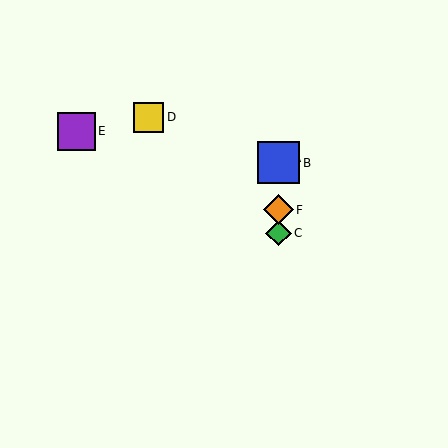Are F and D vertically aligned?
No, F is at x≈279 and D is at x≈149.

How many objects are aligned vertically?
4 objects (A, B, C, F) are aligned vertically.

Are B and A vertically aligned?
Yes, both are at x≈279.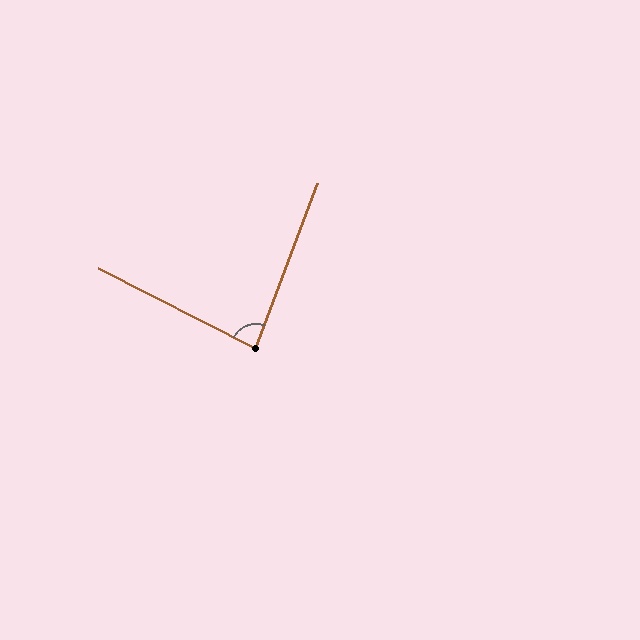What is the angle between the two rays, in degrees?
Approximately 84 degrees.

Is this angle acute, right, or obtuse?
It is acute.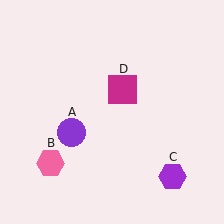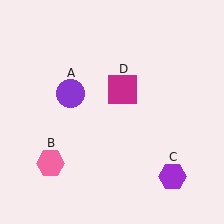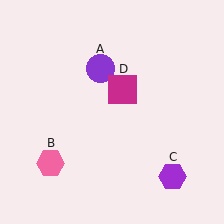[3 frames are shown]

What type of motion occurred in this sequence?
The purple circle (object A) rotated clockwise around the center of the scene.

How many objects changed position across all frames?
1 object changed position: purple circle (object A).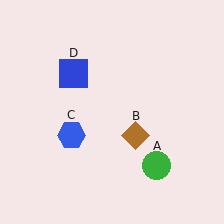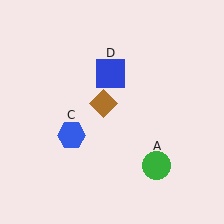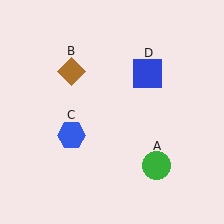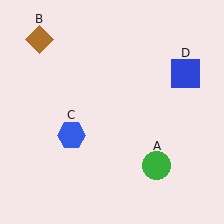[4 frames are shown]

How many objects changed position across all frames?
2 objects changed position: brown diamond (object B), blue square (object D).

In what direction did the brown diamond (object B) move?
The brown diamond (object B) moved up and to the left.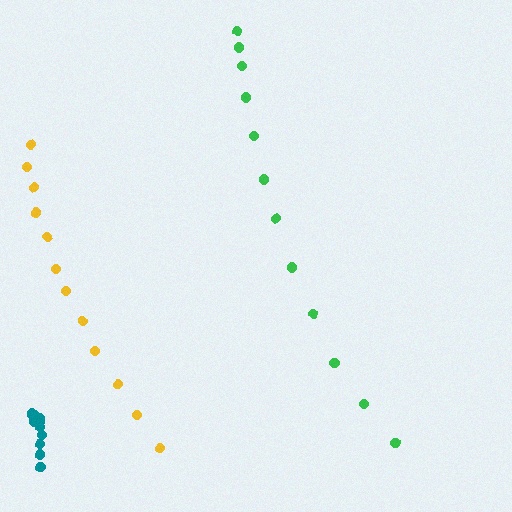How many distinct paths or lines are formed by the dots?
There are 3 distinct paths.